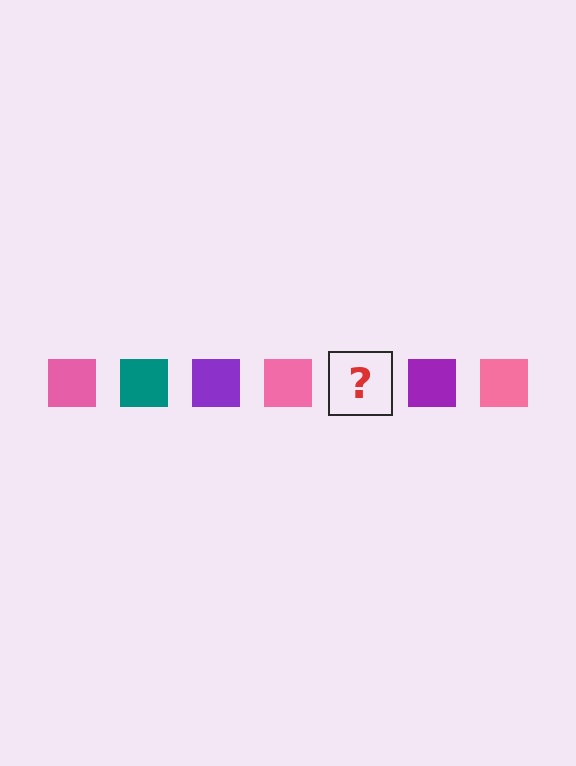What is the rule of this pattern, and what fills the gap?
The rule is that the pattern cycles through pink, teal, purple squares. The gap should be filled with a teal square.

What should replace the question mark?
The question mark should be replaced with a teal square.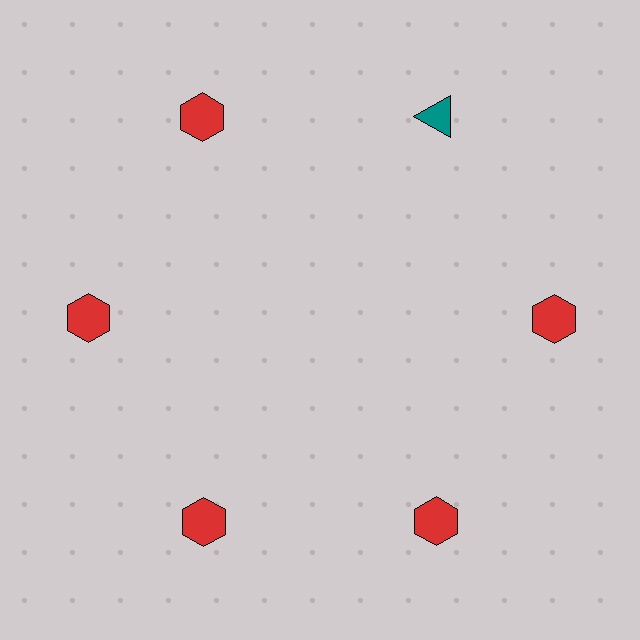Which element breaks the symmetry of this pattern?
The teal triangle at roughly the 1 o'clock position breaks the symmetry. All other shapes are red hexagons.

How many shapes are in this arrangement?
There are 6 shapes arranged in a ring pattern.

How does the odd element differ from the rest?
It differs in both color (teal instead of red) and shape (triangle instead of hexagon).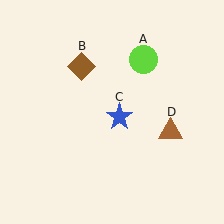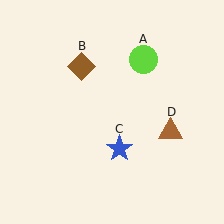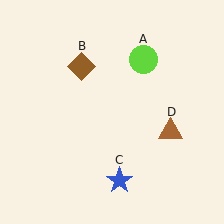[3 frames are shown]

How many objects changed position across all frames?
1 object changed position: blue star (object C).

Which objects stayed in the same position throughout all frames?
Lime circle (object A) and brown diamond (object B) and brown triangle (object D) remained stationary.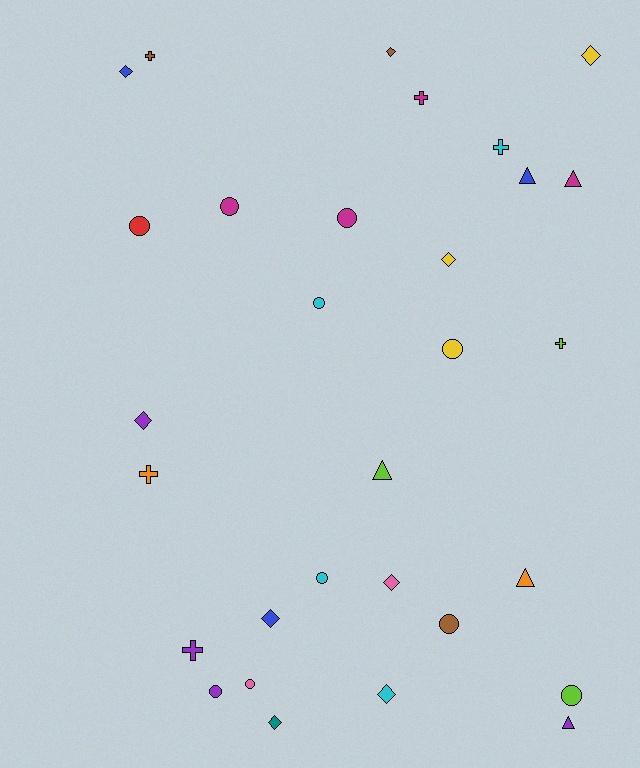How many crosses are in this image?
There are 6 crosses.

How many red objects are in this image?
There is 1 red object.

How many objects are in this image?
There are 30 objects.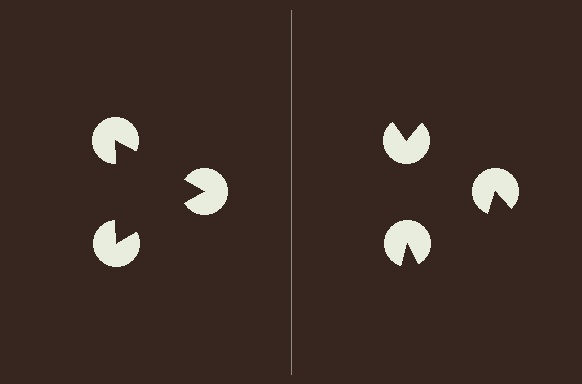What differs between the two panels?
The pac-man discs are positioned identically on both sides; only the wedge orientations differ. On the left they align to a triangle; on the right they are misaligned.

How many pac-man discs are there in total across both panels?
6 — 3 on each side.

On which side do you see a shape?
An illusory triangle appears on the left side. On the right side the wedge cuts are rotated, so no coherent shape forms.